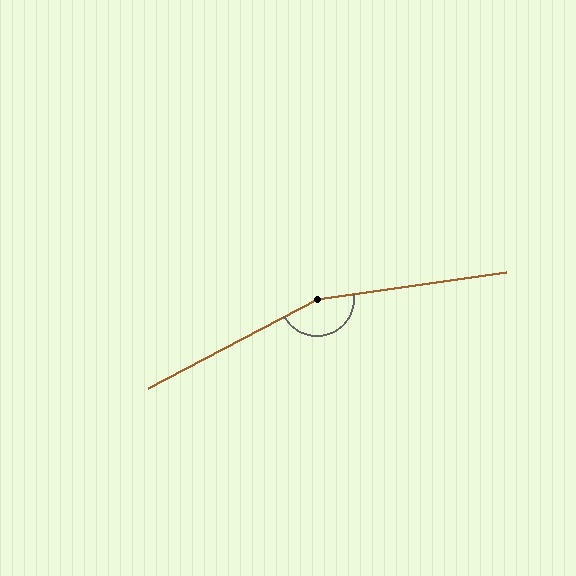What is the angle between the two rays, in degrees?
Approximately 160 degrees.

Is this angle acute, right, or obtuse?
It is obtuse.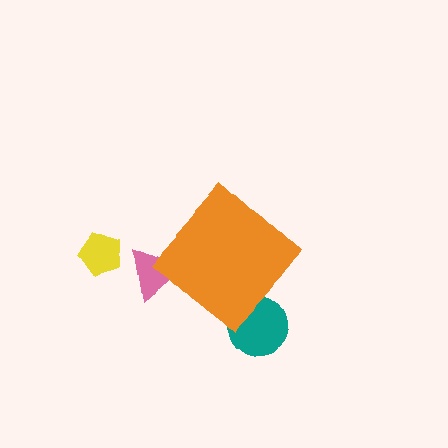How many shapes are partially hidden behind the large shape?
2 shapes are partially hidden.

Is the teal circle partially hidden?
Yes, the teal circle is partially hidden behind the orange diamond.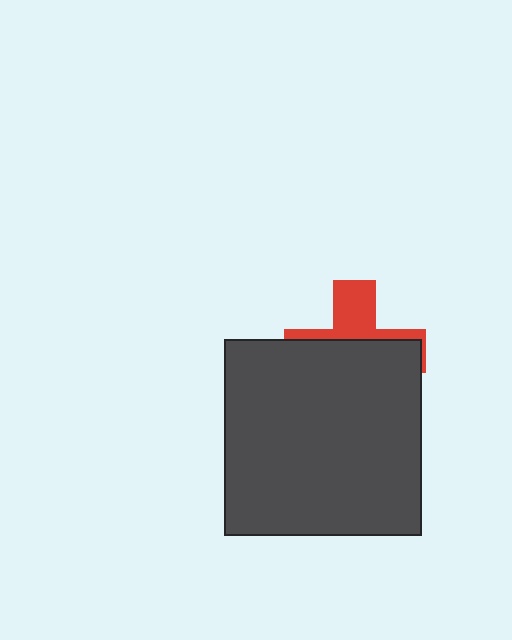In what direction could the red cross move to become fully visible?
The red cross could move up. That would shift it out from behind the dark gray square entirely.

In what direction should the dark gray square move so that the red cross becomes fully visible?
The dark gray square should move down. That is the shortest direction to clear the overlap and leave the red cross fully visible.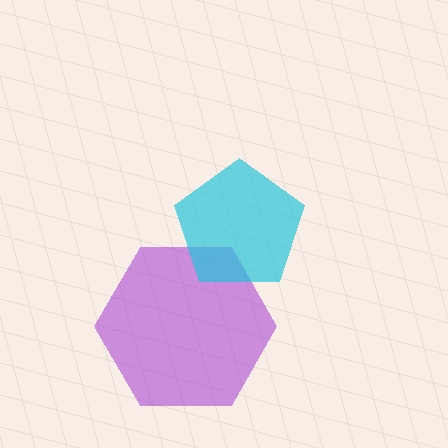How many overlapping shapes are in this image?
There are 2 overlapping shapes in the image.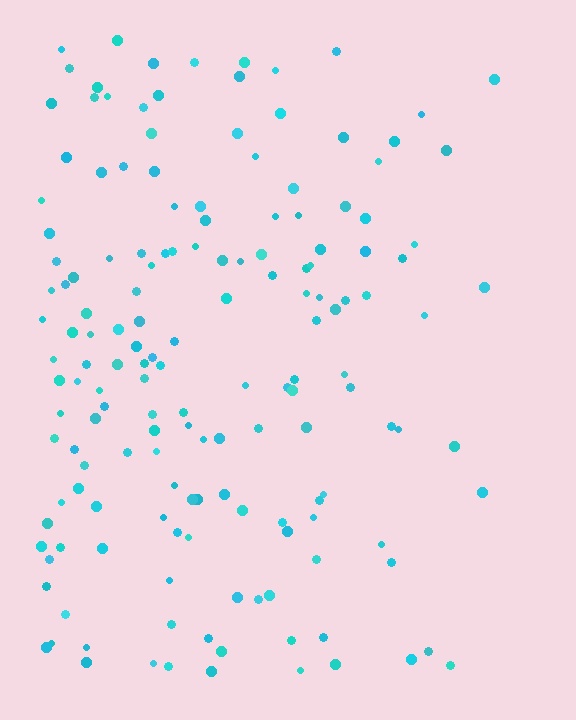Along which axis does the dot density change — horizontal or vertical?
Horizontal.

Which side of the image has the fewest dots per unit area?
The right.